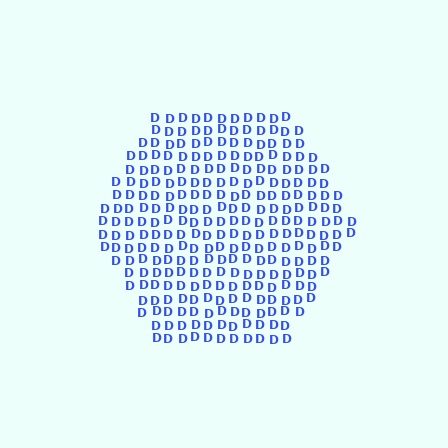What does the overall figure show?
The overall figure shows a hexagon.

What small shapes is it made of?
It is made of small letter D's.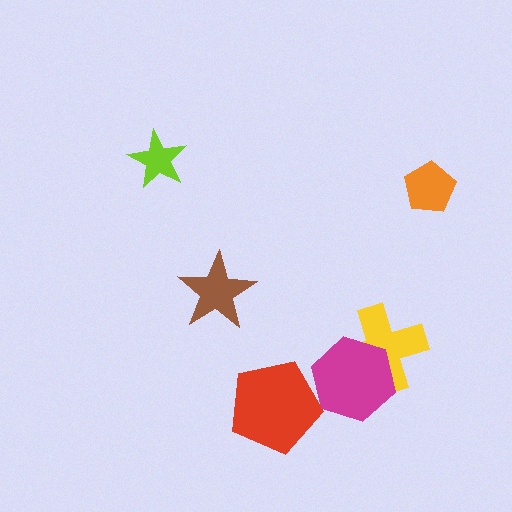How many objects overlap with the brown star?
0 objects overlap with the brown star.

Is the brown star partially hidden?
No, no other shape covers it.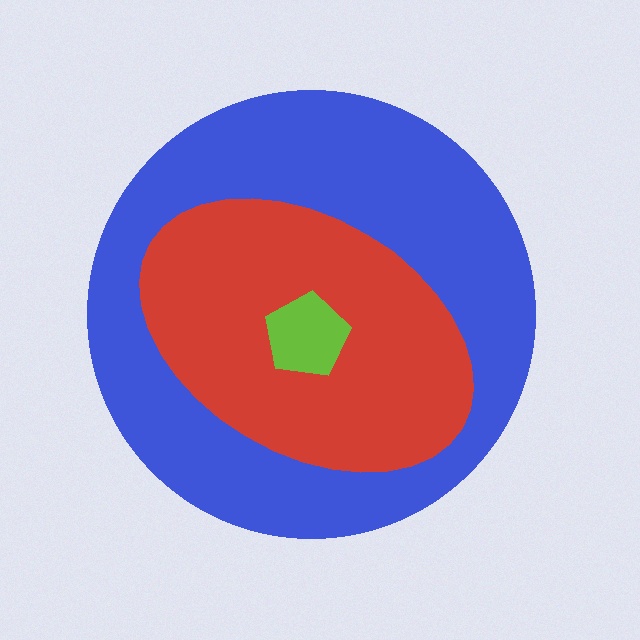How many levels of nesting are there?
3.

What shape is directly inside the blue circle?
The red ellipse.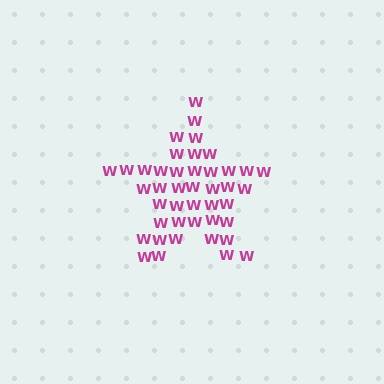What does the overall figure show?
The overall figure shows a star.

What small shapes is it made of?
It is made of small letter W's.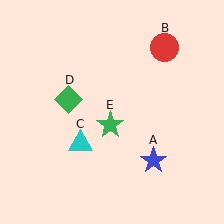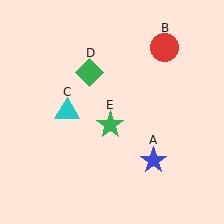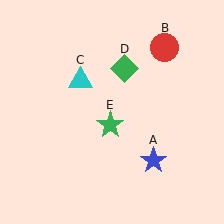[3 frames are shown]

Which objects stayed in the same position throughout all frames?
Blue star (object A) and red circle (object B) and green star (object E) remained stationary.